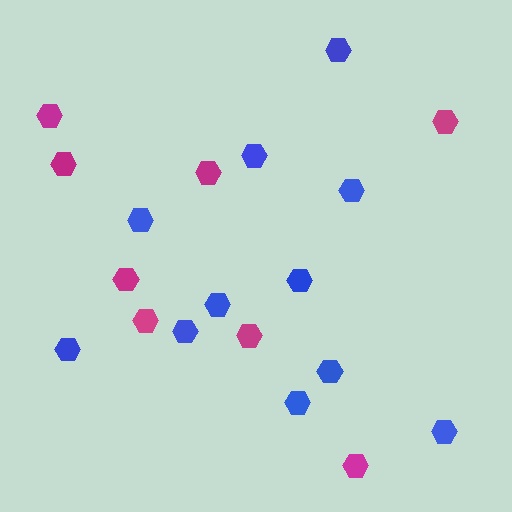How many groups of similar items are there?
There are 2 groups: one group of blue hexagons (11) and one group of magenta hexagons (8).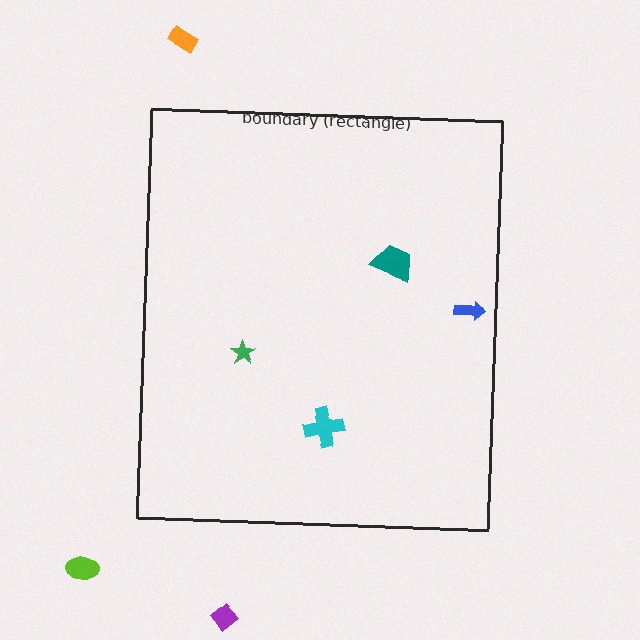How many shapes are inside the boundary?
4 inside, 3 outside.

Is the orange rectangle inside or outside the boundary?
Outside.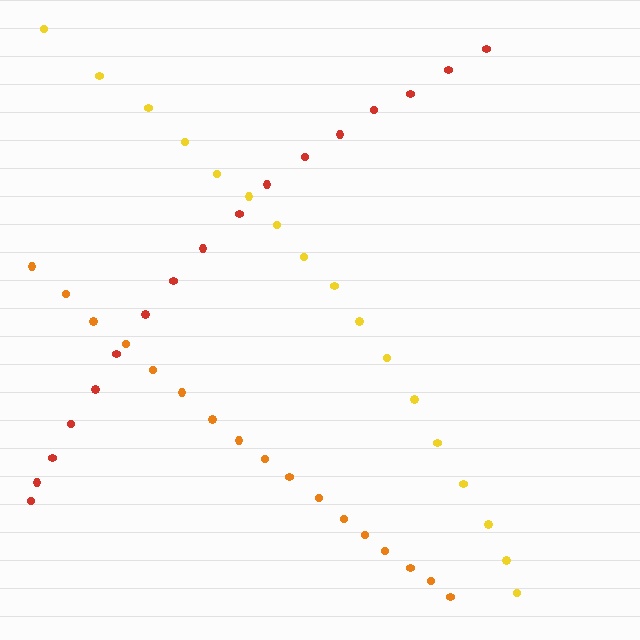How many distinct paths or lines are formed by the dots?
There are 3 distinct paths.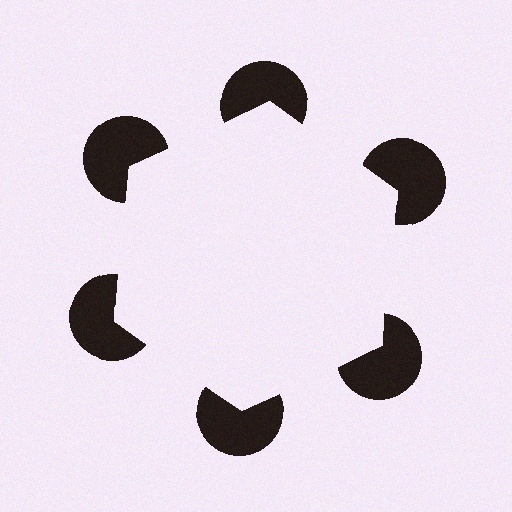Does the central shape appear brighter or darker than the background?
It typically appears slightly brighter than the background, even though no actual brightness change is drawn.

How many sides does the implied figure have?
6 sides.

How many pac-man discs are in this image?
There are 6 — one at each vertex of the illusory hexagon.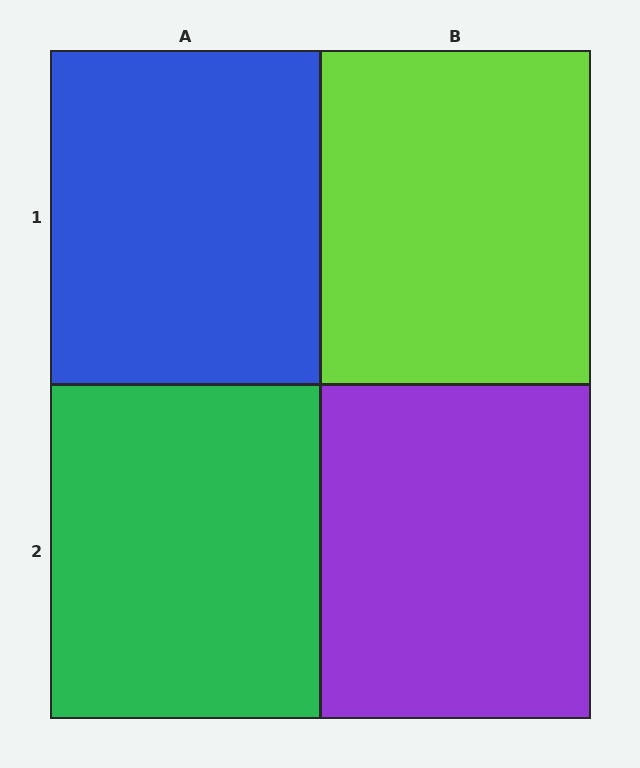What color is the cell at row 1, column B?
Lime.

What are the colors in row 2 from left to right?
Green, purple.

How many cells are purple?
1 cell is purple.